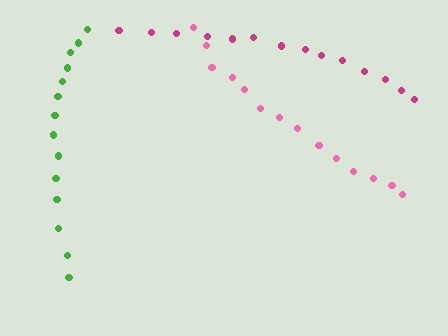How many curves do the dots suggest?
There are 3 distinct paths.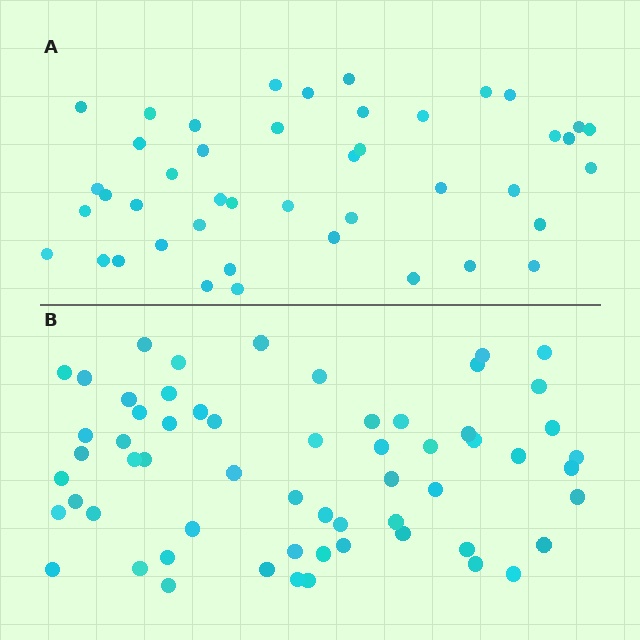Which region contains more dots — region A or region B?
Region B (the bottom region) has more dots.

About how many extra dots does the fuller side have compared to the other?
Region B has approximately 15 more dots than region A.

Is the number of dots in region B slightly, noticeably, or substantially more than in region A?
Region B has noticeably more, but not dramatically so. The ratio is roughly 1.4 to 1.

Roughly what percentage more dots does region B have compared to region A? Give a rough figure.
About 35% more.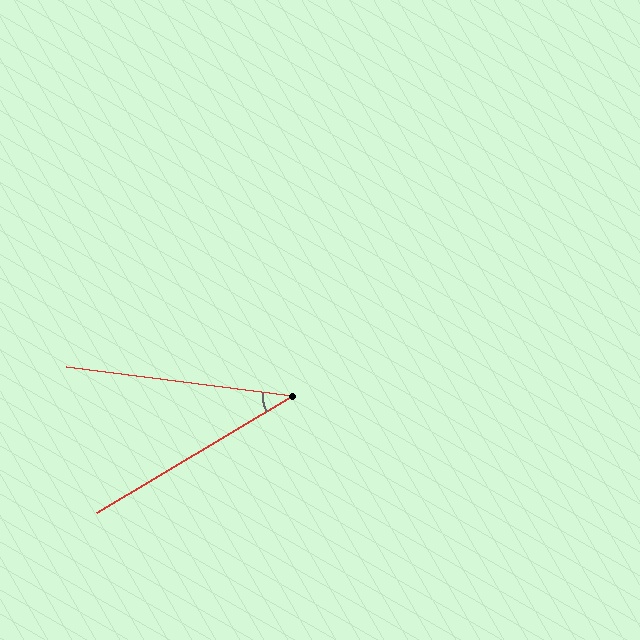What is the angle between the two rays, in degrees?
Approximately 38 degrees.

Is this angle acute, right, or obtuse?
It is acute.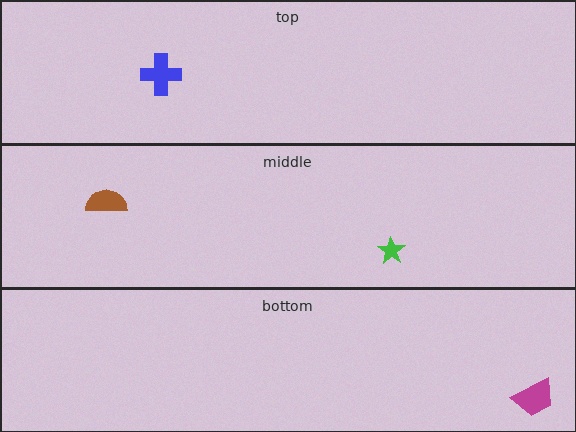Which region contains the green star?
The middle region.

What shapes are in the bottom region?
The magenta trapezoid.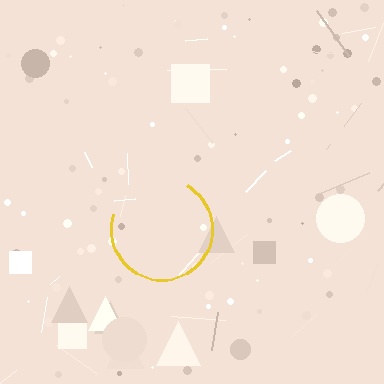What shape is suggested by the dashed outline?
The dashed outline suggests a circle.